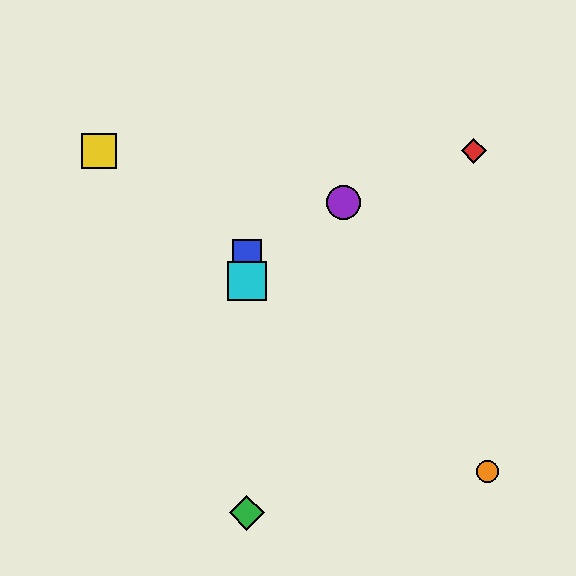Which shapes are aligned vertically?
The blue square, the green diamond, the cyan square are aligned vertically.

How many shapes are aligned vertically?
3 shapes (the blue square, the green diamond, the cyan square) are aligned vertically.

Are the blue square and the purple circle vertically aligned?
No, the blue square is at x≈247 and the purple circle is at x≈344.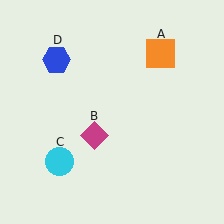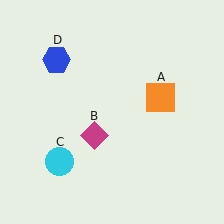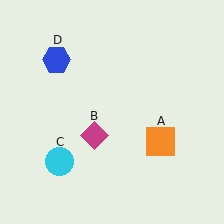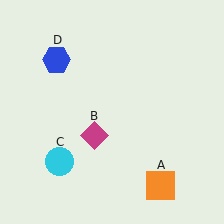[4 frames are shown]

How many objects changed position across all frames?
1 object changed position: orange square (object A).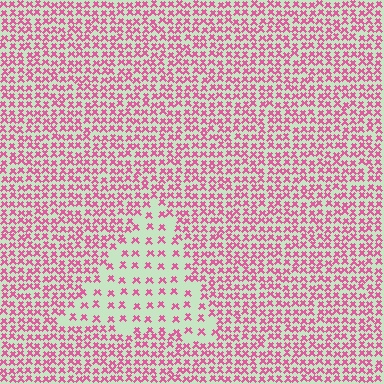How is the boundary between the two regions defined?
The boundary is defined by a change in element density (approximately 2.4x ratio). All elements are the same color, size, and shape.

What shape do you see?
I see a triangle.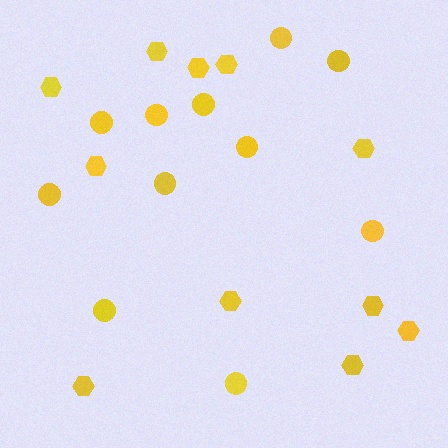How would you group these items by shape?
There are 2 groups: one group of hexagons (11) and one group of circles (11).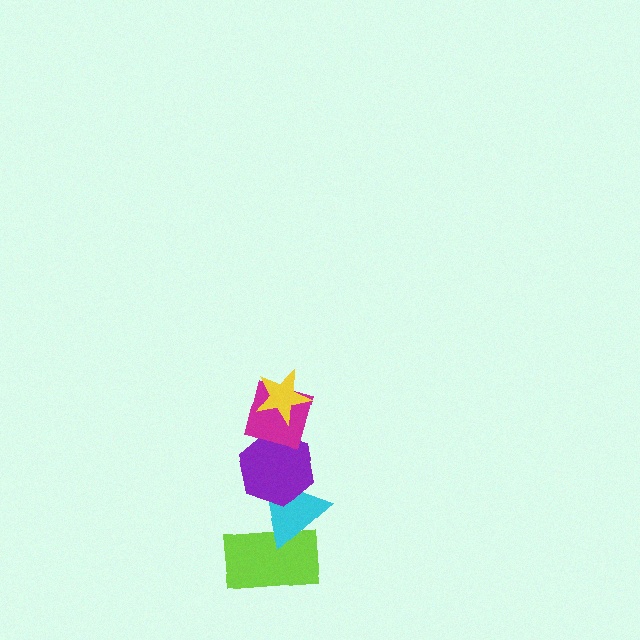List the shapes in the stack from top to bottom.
From top to bottom: the yellow star, the magenta diamond, the purple hexagon, the cyan triangle, the lime rectangle.